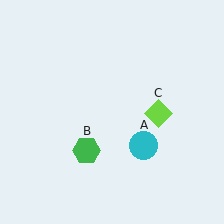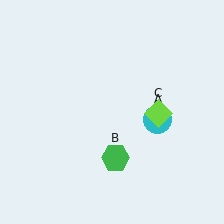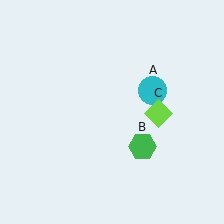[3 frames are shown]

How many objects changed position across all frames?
2 objects changed position: cyan circle (object A), green hexagon (object B).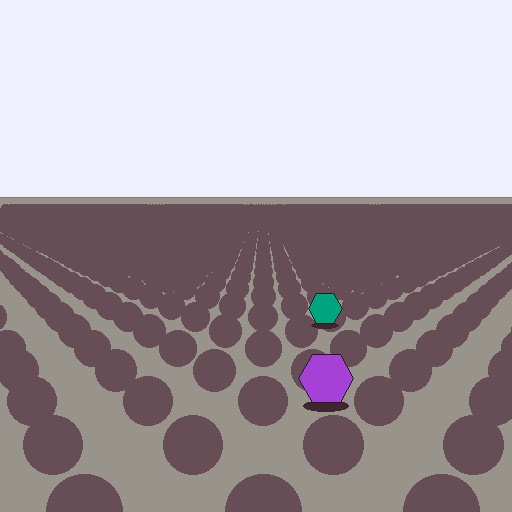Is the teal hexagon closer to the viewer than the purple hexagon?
No. The purple hexagon is closer — you can tell from the texture gradient: the ground texture is coarser near it.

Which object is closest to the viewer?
The purple hexagon is closest. The texture marks near it are larger and more spread out.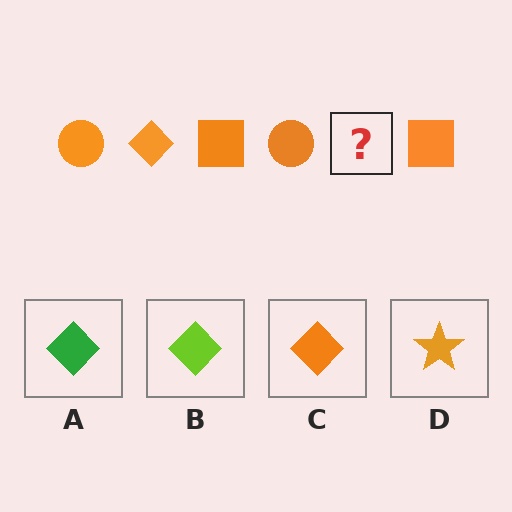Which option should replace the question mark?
Option C.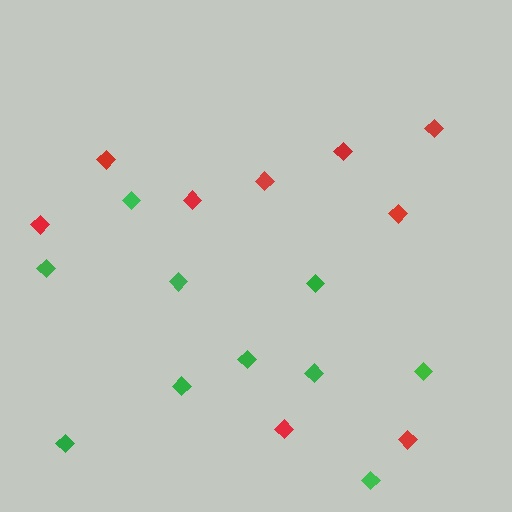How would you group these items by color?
There are 2 groups: one group of red diamonds (9) and one group of green diamonds (10).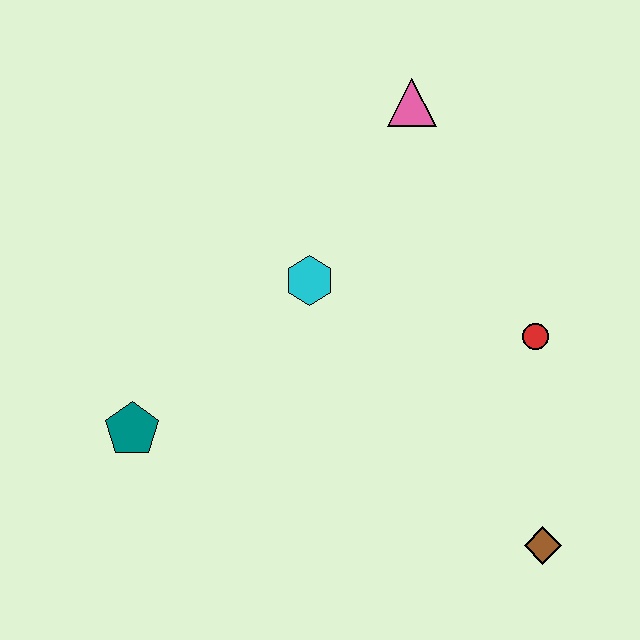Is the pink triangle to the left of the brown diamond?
Yes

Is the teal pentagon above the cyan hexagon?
No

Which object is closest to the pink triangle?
The cyan hexagon is closest to the pink triangle.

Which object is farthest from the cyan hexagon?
The brown diamond is farthest from the cyan hexagon.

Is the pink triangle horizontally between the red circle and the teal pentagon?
Yes